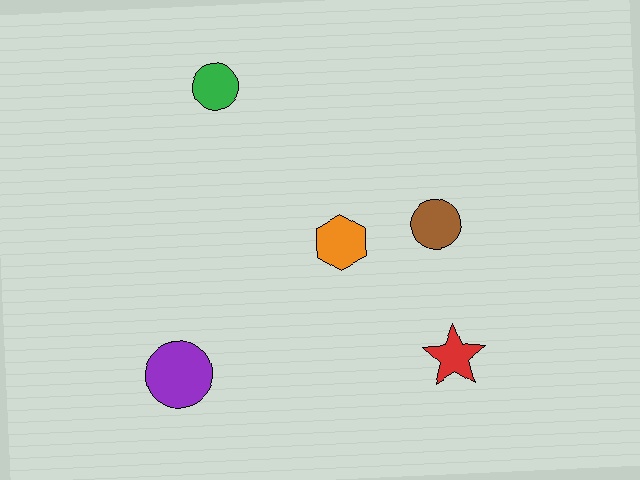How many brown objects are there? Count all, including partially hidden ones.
There is 1 brown object.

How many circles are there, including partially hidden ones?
There are 3 circles.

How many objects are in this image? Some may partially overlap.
There are 5 objects.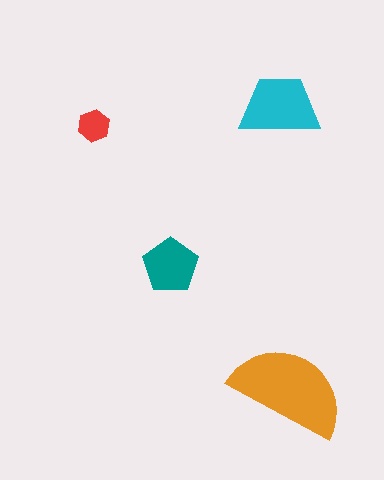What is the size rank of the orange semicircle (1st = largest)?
1st.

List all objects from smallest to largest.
The red hexagon, the teal pentagon, the cyan trapezoid, the orange semicircle.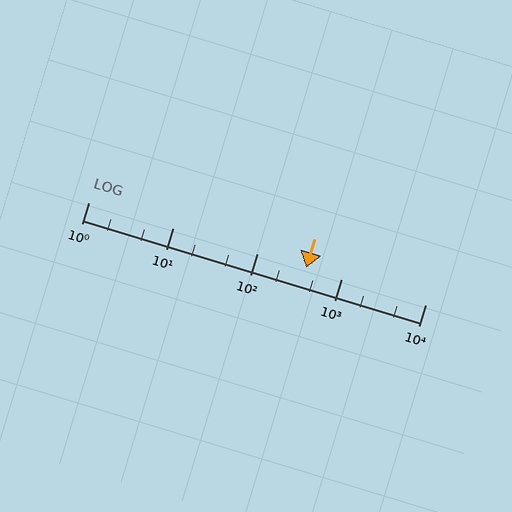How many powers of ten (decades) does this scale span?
The scale spans 4 decades, from 1 to 10000.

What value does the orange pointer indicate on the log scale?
The pointer indicates approximately 380.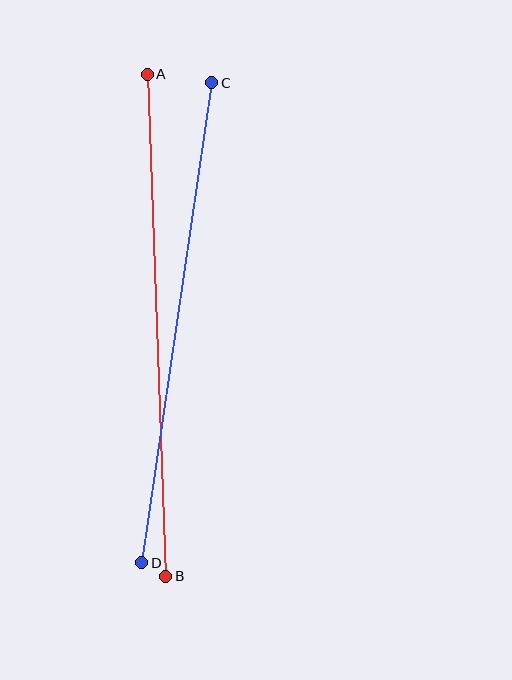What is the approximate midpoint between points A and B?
The midpoint is at approximately (156, 325) pixels.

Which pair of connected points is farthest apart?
Points A and B are farthest apart.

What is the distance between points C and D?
The distance is approximately 485 pixels.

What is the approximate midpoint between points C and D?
The midpoint is at approximately (177, 323) pixels.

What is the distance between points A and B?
The distance is approximately 502 pixels.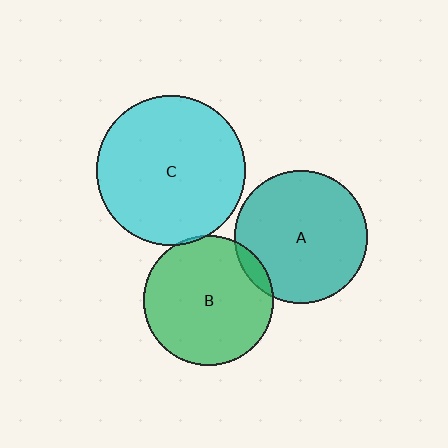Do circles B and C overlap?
Yes.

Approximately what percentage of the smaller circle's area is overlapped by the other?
Approximately 5%.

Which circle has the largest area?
Circle C (cyan).